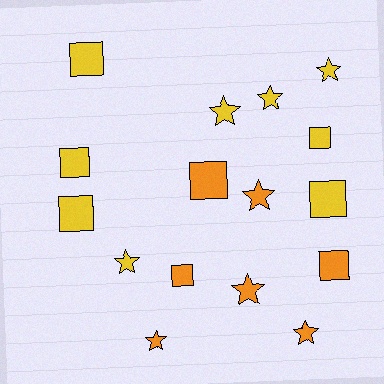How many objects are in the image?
There are 16 objects.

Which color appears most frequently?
Yellow, with 9 objects.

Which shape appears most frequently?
Square, with 8 objects.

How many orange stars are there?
There are 4 orange stars.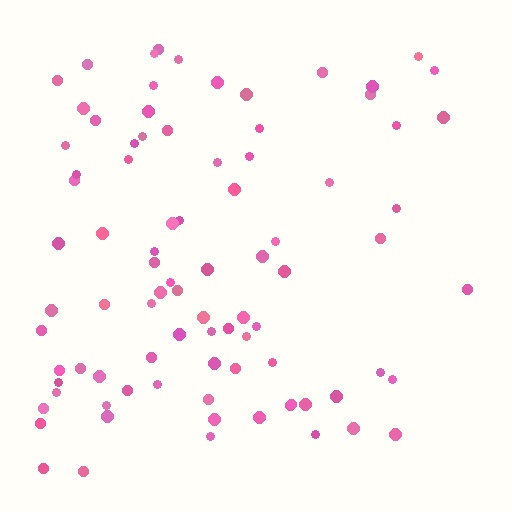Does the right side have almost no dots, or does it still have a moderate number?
Still a moderate number, just noticeably fewer than the left.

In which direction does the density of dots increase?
From right to left, with the left side densest.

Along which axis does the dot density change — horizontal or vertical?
Horizontal.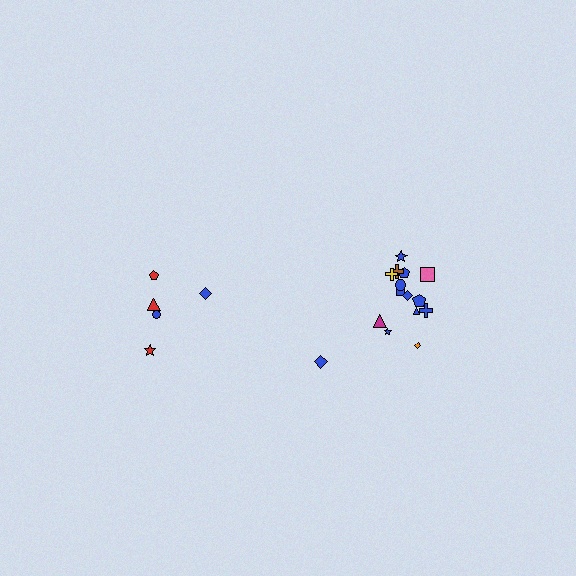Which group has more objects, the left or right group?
The right group.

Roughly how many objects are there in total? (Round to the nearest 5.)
Roughly 20 objects in total.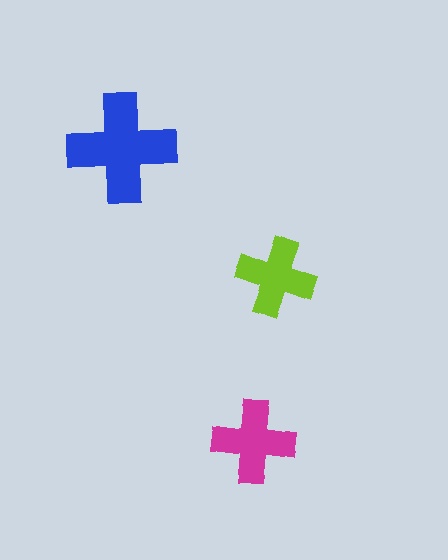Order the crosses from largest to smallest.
the blue one, the magenta one, the lime one.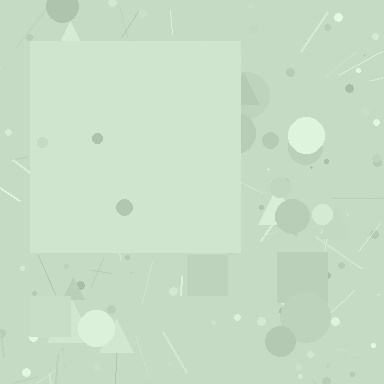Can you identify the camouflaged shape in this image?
The camouflaged shape is a square.